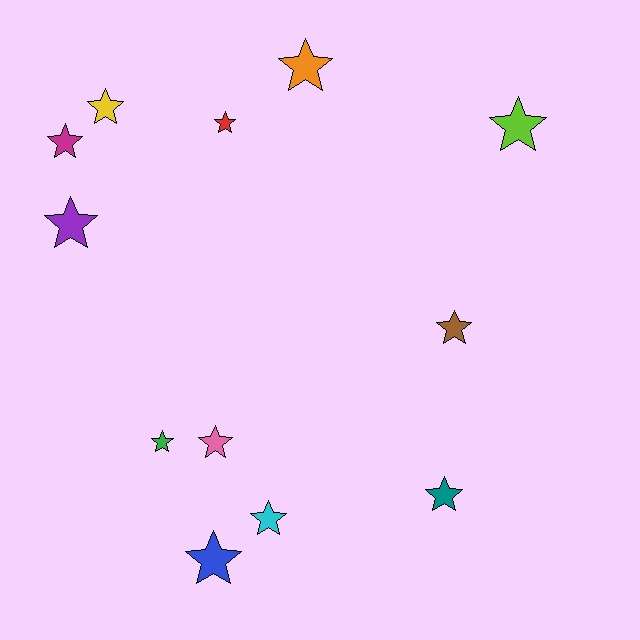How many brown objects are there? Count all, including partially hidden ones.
There is 1 brown object.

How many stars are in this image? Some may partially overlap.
There are 12 stars.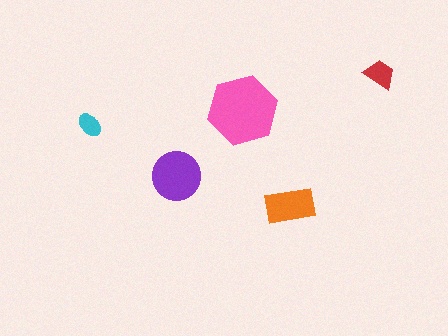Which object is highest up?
The red trapezoid is topmost.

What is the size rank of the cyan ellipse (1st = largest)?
5th.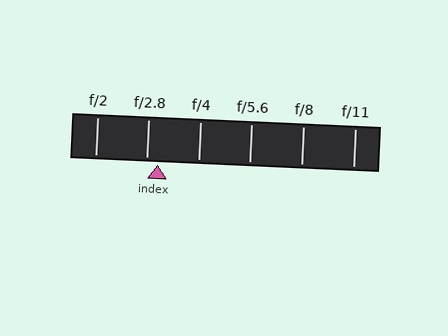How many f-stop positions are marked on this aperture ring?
There are 6 f-stop positions marked.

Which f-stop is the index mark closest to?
The index mark is closest to f/2.8.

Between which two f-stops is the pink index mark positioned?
The index mark is between f/2.8 and f/4.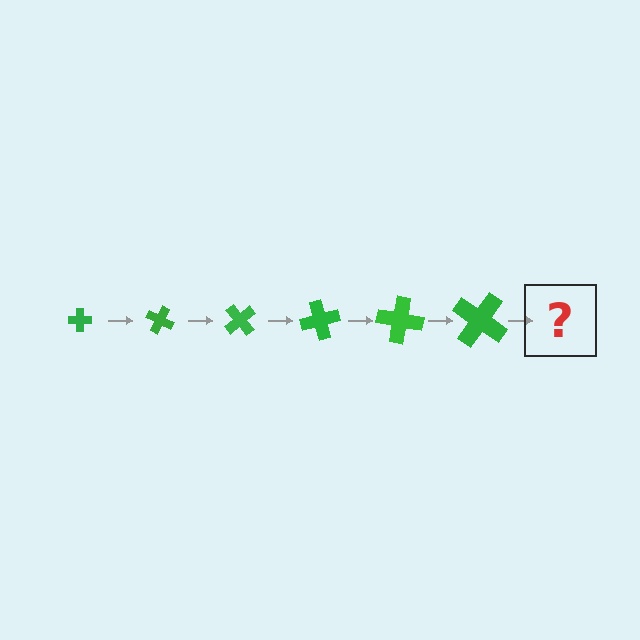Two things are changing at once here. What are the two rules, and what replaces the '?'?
The two rules are that the cross grows larger each step and it rotates 25 degrees each step. The '?' should be a cross, larger than the previous one and rotated 150 degrees from the start.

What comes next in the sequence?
The next element should be a cross, larger than the previous one and rotated 150 degrees from the start.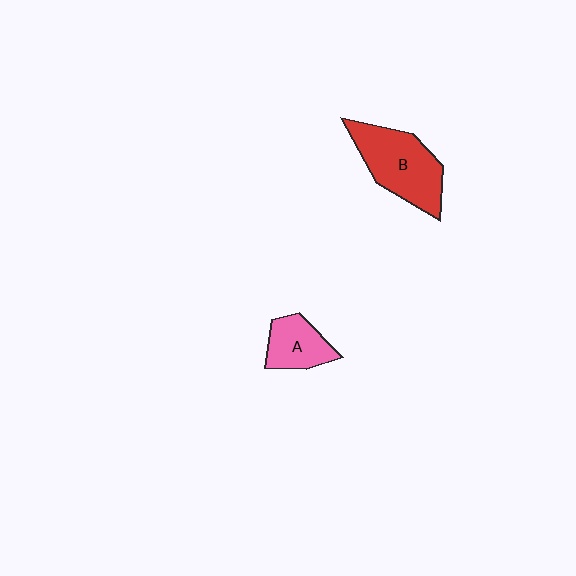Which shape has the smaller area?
Shape A (pink).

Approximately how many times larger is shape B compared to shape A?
Approximately 1.8 times.